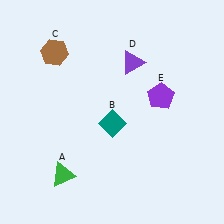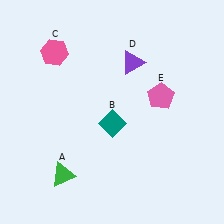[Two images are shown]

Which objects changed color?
C changed from brown to pink. E changed from purple to pink.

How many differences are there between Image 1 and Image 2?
There are 2 differences between the two images.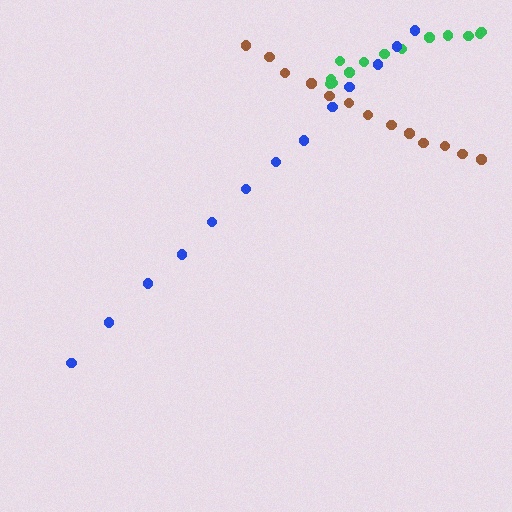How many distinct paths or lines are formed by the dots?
There are 3 distinct paths.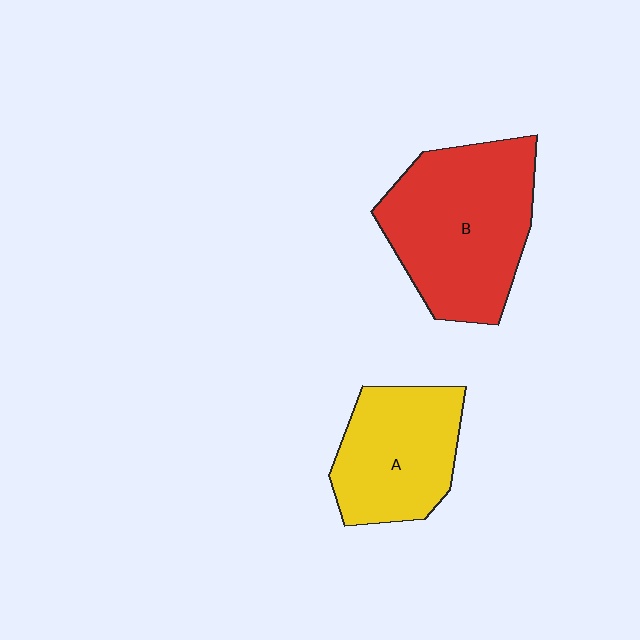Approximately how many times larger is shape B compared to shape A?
Approximately 1.4 times.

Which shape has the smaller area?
Shape A (yellow).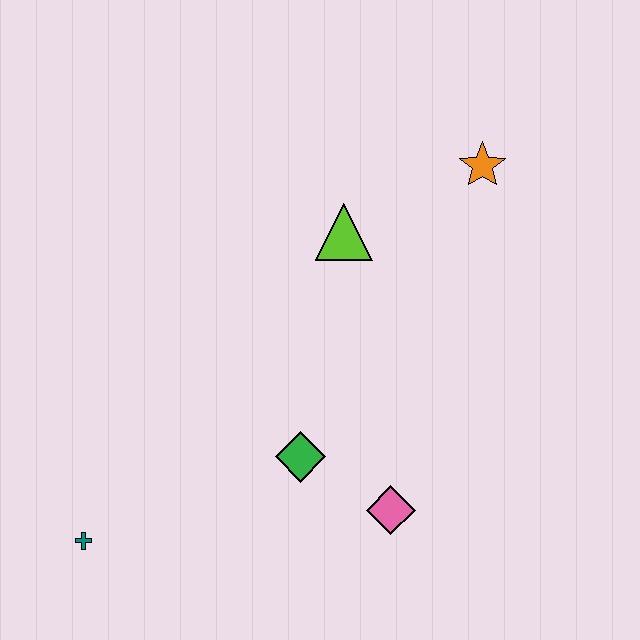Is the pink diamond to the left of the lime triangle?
No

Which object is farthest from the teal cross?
The orange star is farthest from the teal cross.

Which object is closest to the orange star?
The lime triangle is closest to the orange star.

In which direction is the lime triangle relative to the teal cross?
The lime triangle is above the teal cross.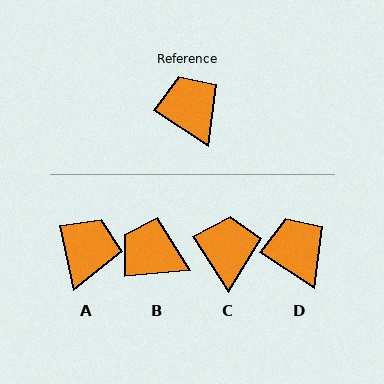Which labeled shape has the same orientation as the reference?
D.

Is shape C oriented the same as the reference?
No, it is off by about 24 degrees.